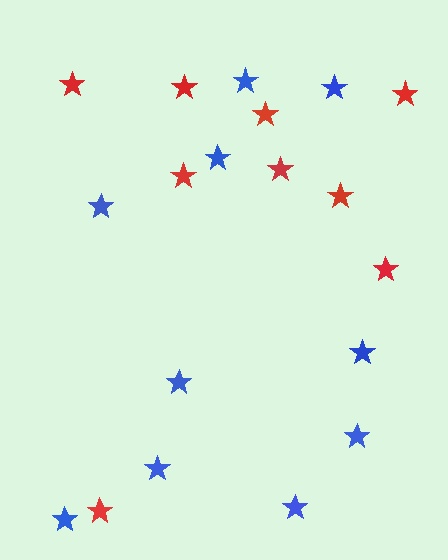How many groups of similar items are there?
There are 2 groups: one group of red stars (9) and one group of blue stars (10).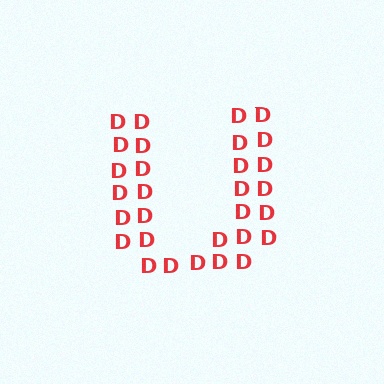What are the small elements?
The small elements are letter D's.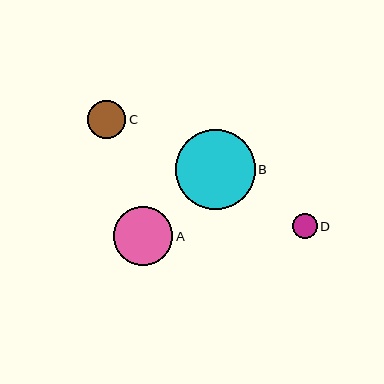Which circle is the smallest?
Circle D is the smallest with a size of approximately 25 pixels.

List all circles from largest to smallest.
From largest to smallest: B, A, C, D.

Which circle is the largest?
Circle B is the largest with a size of approximately 80 pixels.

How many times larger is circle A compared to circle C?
Circle A is approximately 1.6 times the size of circle C.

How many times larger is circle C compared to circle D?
Circle C is approximately 1.5 times the size of circle D.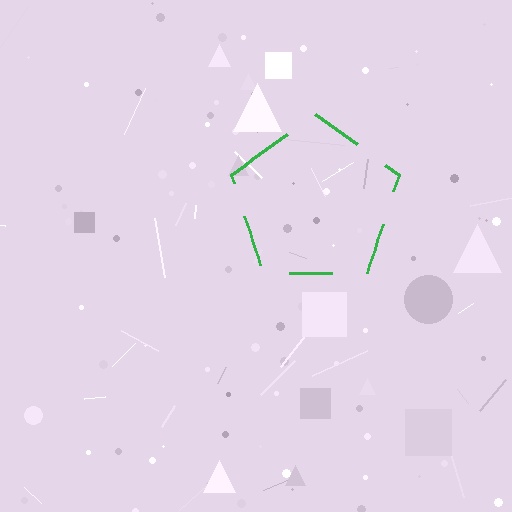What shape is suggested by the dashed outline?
The dashed outline suggests a pentagon.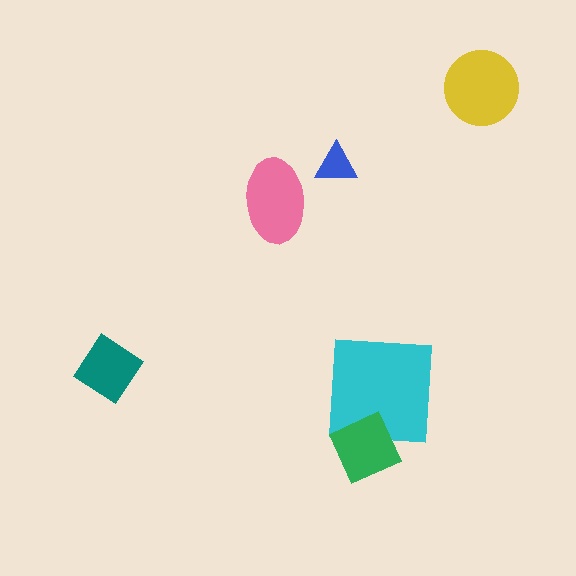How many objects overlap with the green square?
1 object overlaps with the green square.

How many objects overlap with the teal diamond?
0 objects overlap with the teal diamond.